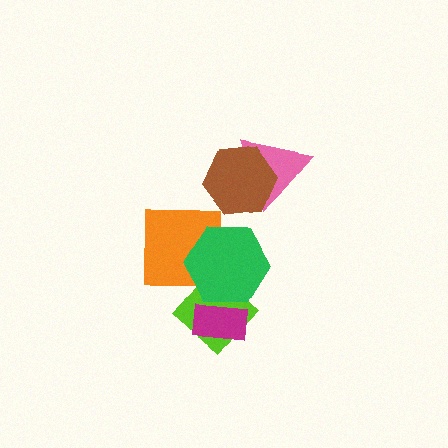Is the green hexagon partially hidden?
Yes, it is partially covered by another shape.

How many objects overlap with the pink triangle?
1 object overlaps with the pink triangle.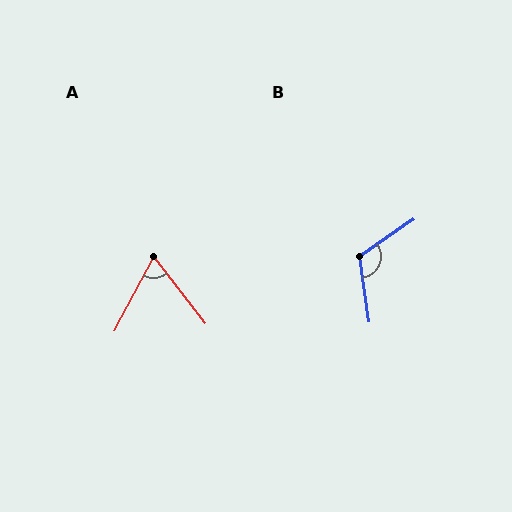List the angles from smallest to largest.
A (65°), B (116°).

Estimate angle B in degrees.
Approximately 116 degrees.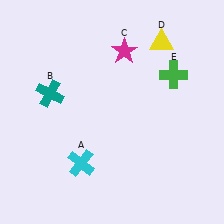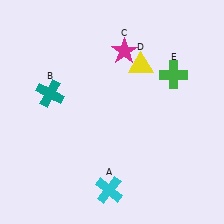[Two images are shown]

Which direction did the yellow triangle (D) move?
The yellow triangle (D) moved down.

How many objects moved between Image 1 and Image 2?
2 objects moved between the two images.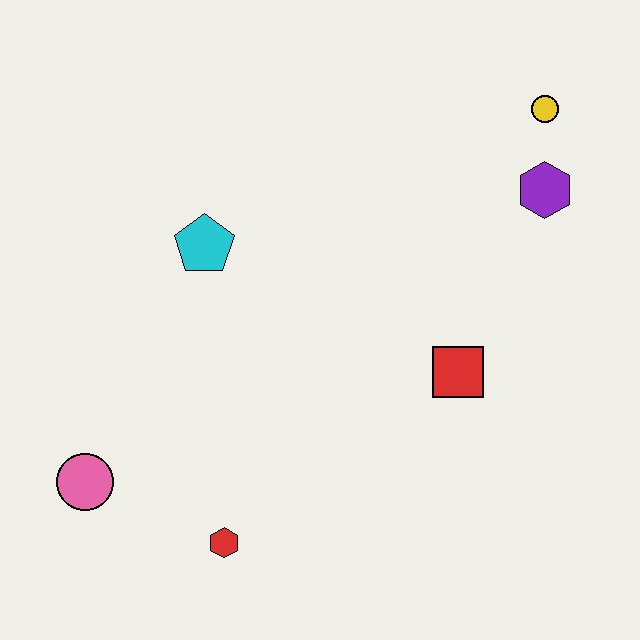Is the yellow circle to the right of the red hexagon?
Yes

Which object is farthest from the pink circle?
The yellow circle is farthest from the pink circle.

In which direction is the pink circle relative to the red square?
The pink circle is to the left of the red square.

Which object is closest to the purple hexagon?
The yellow circle is closest to the purple hexagon.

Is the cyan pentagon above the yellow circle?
No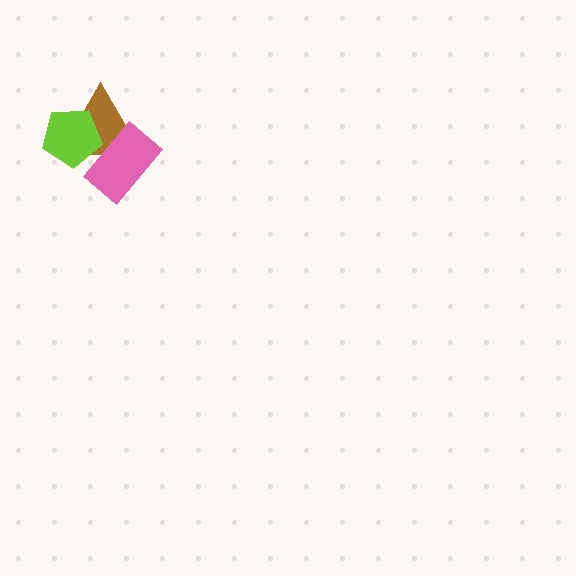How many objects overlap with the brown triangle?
2 objects overlap with the brown triangle.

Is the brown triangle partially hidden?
Yes, it is partially covered by another shape.